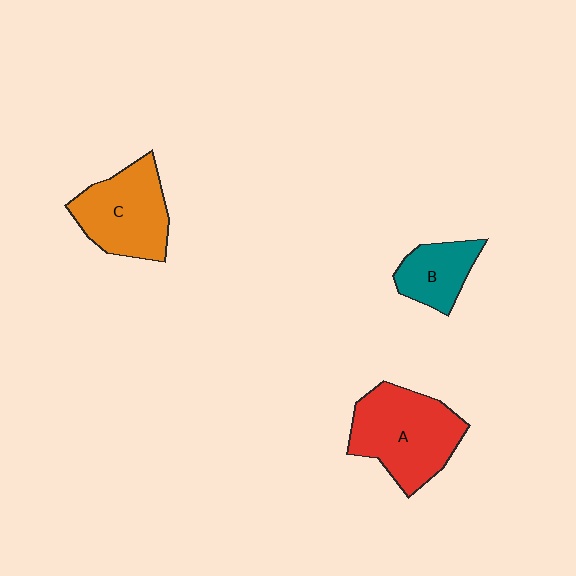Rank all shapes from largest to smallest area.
From largest to smallest: A (red), C (orange), B (teal).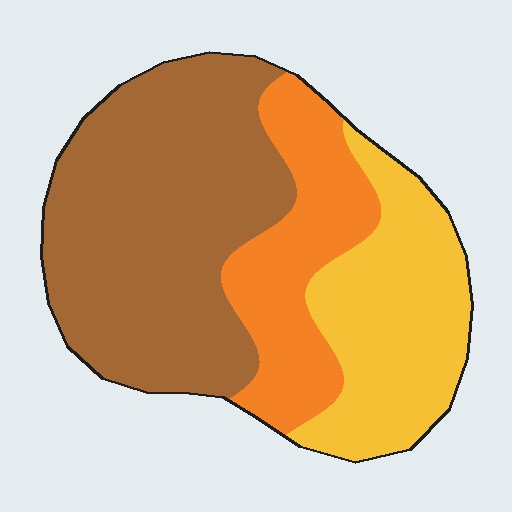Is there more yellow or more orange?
Yellow.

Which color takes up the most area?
Brown, at roughly 50%.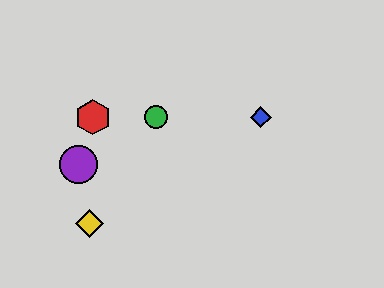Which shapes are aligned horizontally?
The red hexagon, the blue diamond, the green circle are aligned horizontally.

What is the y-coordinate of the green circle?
The green circle is at y≈117.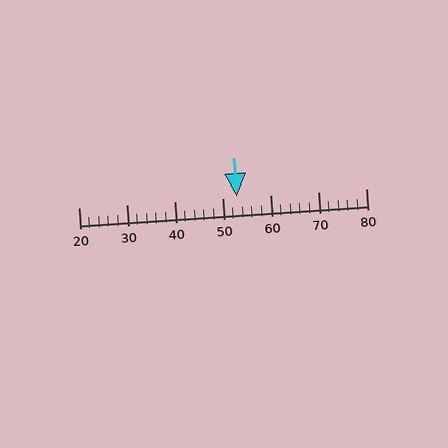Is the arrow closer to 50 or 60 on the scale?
The arrow is closer to 50.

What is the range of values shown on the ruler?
The ruler shows values from 20 to 80.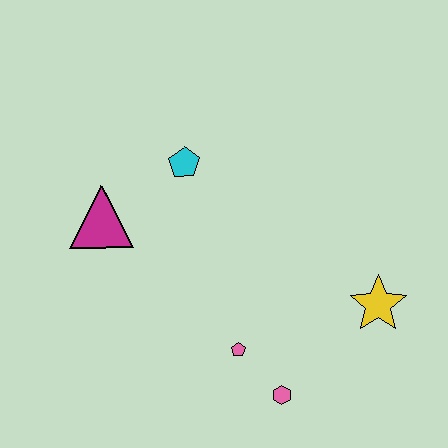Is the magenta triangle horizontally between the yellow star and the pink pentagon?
No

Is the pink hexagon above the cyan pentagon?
No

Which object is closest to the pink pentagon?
The pink hexagon is closest to the pink pentagon.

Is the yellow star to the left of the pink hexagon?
No